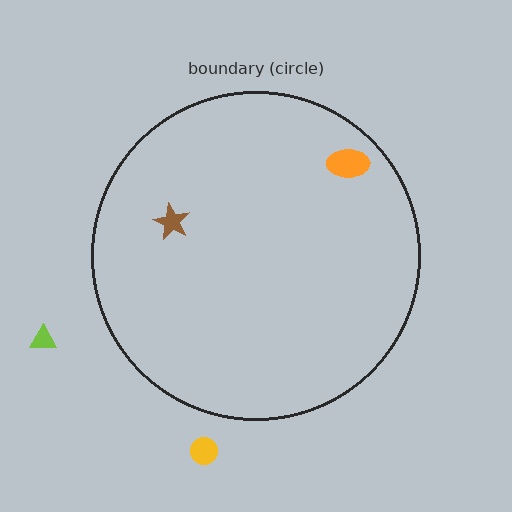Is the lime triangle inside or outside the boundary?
Outside.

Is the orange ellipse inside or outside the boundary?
Inside.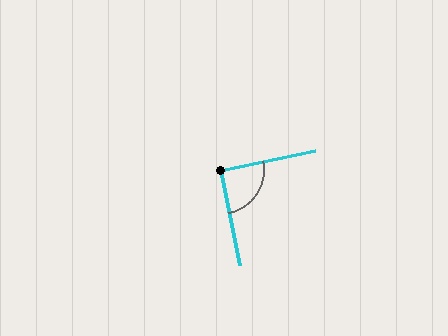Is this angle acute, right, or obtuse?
It is approximately a right angle.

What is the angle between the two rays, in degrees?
Approximately 90 degrees.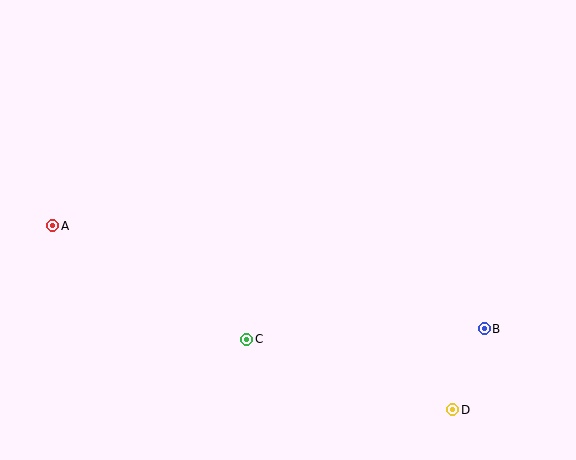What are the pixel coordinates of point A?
Point A is at (53, 226).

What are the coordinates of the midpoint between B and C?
The midpoint between B and C is at (366, 334).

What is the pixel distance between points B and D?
The distance between B and D is 87 pixels.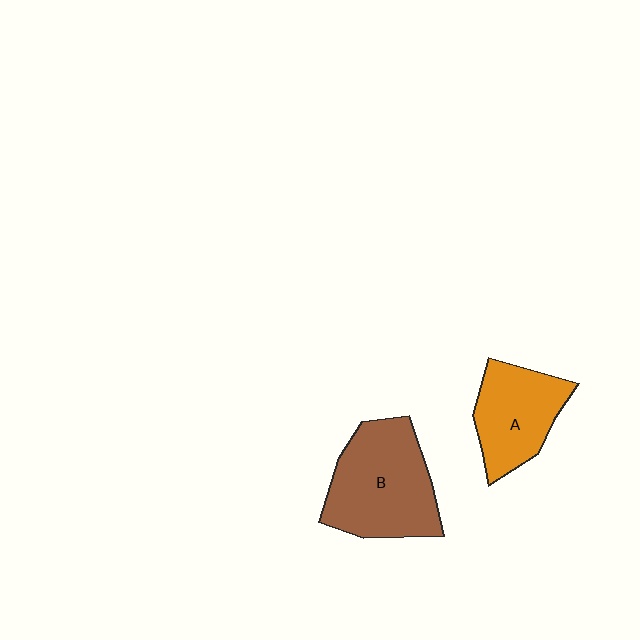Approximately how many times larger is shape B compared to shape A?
Approximately 1.4 times.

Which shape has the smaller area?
Shape A (orange).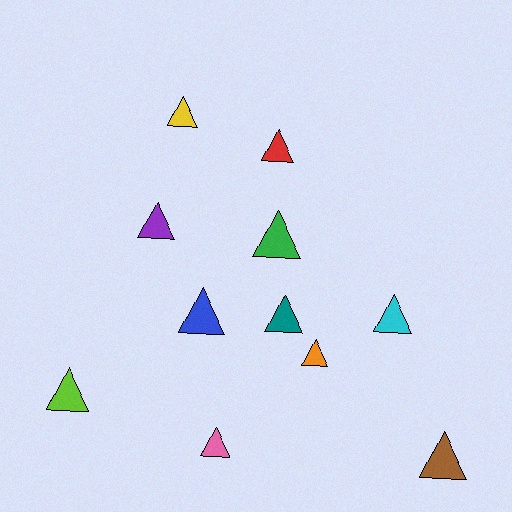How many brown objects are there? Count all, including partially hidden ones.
There is 1 brown object.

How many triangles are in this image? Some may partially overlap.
There are 11 triangles.